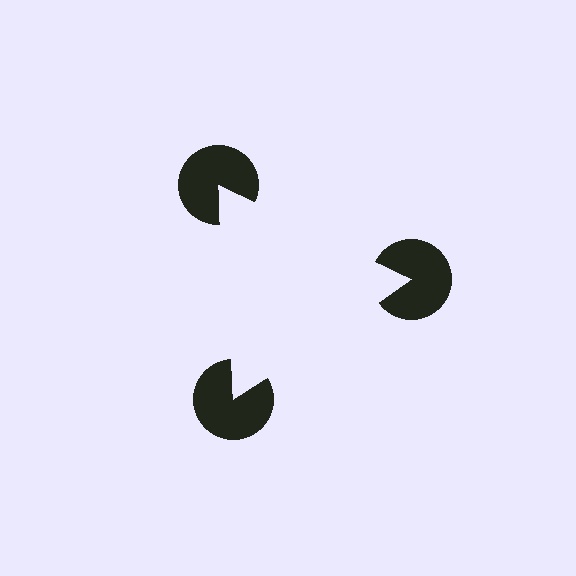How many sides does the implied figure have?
3 sides.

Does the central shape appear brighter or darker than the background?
It typically appears slightly brighter than the background, even though no actual brightness change is drawn.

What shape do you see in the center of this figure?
An illusory triangle — its edges are inferred from the aligned wedge cuts in the pac-man discs, not physically drawn.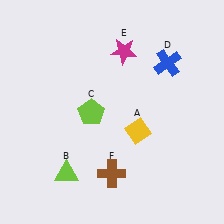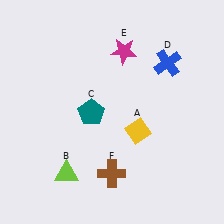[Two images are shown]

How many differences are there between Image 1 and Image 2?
There is 1 difference between the two images.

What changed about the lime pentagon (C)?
In Image 1, C is lime. In Image 2, it changed to teal.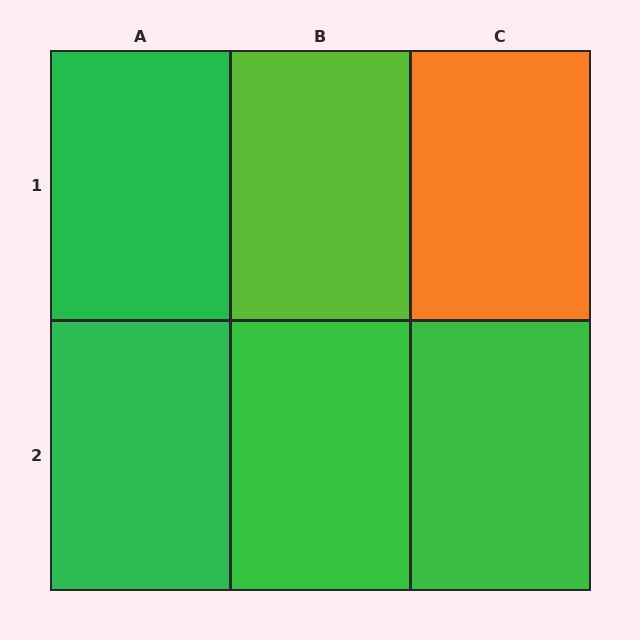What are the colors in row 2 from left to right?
Green, green, green.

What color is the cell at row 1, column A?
Green.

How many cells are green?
4 cells are green.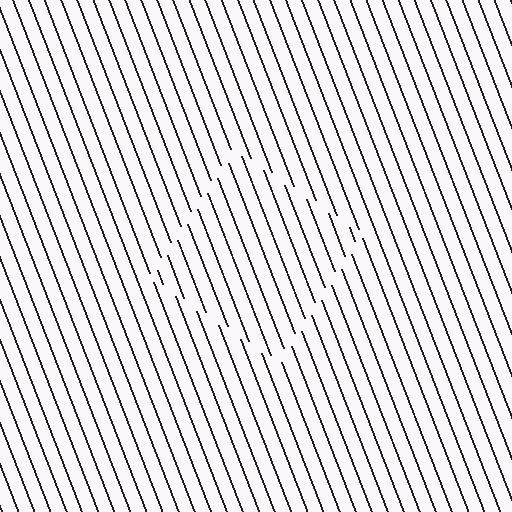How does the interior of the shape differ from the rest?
The interior of the shape contains the same grating, shifted by half a period — the contour is defined by the phase discontinuity where line-ends from the inner and outer gratings abut.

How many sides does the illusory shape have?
4 sides — the line-ends trace a square.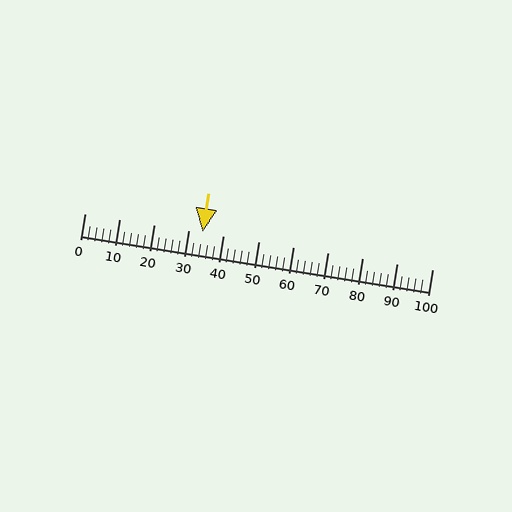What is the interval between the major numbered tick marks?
The major tick marks are spaced 10 units apart.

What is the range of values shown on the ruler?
The ruler shows values from 0 to 100.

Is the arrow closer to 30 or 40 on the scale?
The arrow is closer to 30.